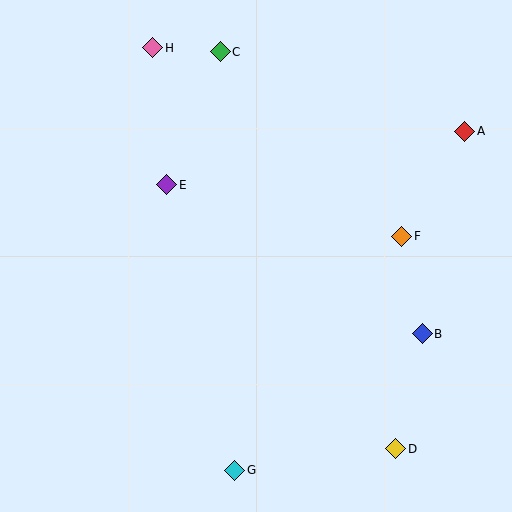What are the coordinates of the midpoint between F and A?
The midpoint between F and A is at (433, 184).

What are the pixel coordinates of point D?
Point D is at (396, 449).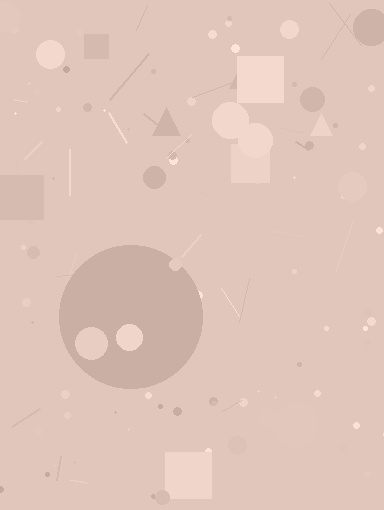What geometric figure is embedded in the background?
A circle is embedded in the background.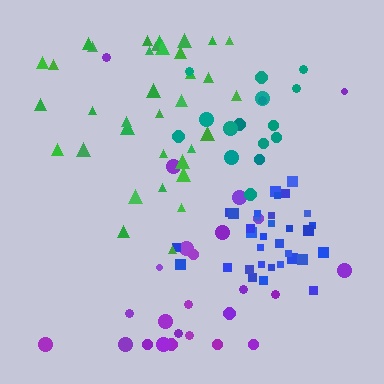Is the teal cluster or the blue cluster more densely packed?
Blue.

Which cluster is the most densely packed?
Blue.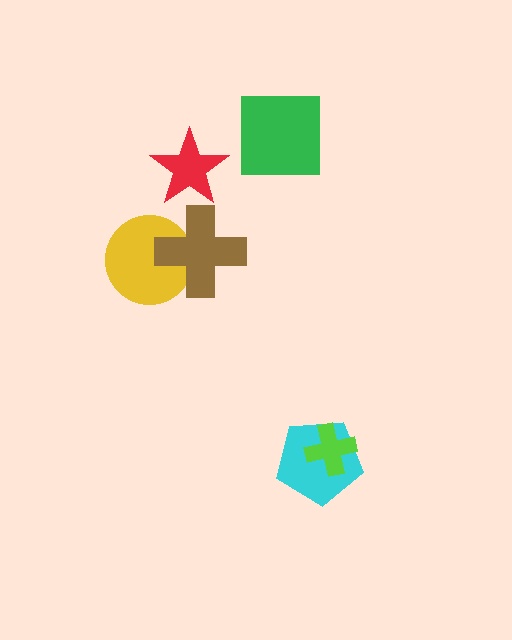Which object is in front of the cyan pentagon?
The lime cross is in front of the cyan pentagon.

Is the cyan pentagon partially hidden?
Yes, it is partially covered by another shape.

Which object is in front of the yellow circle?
The brown cross is in front of the yellow circle.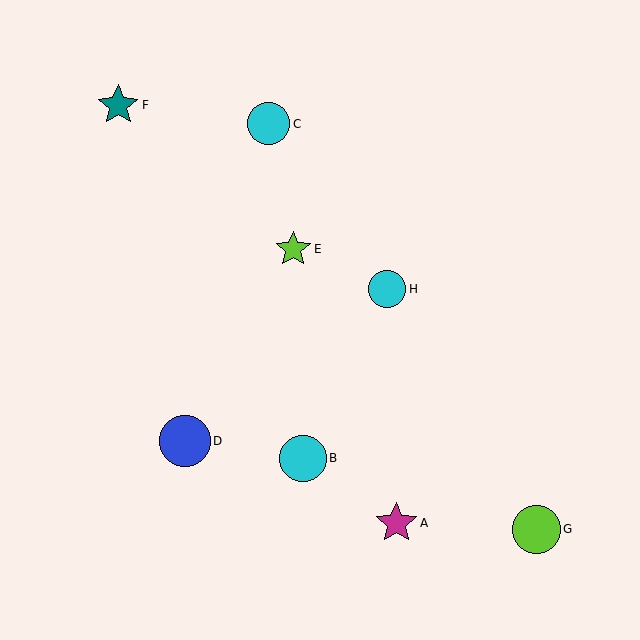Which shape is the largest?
The blue circle (labeled D) is the largest.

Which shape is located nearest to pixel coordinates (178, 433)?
The blue circle (labeled D) at (185, 441) is nearest to that location.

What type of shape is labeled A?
Shape A is a magenta star.